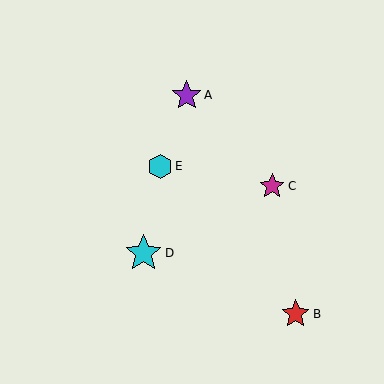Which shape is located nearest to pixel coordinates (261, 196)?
The magenta star (labeled C) at (272, 186) is nearest to that location.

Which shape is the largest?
The cyan star (labeled D) is the largest.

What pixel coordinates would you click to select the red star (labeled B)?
Click at (296, 314) to select the red star B.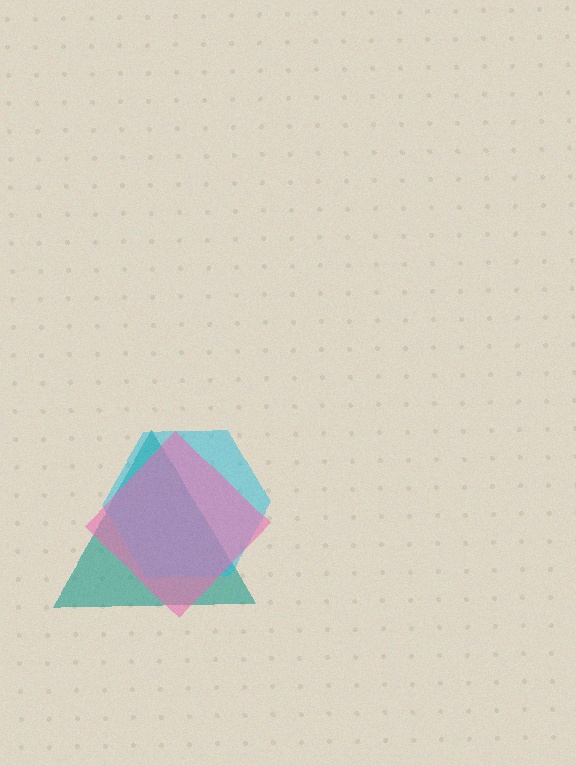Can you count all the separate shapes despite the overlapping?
Yes, there are 3 separate shapes.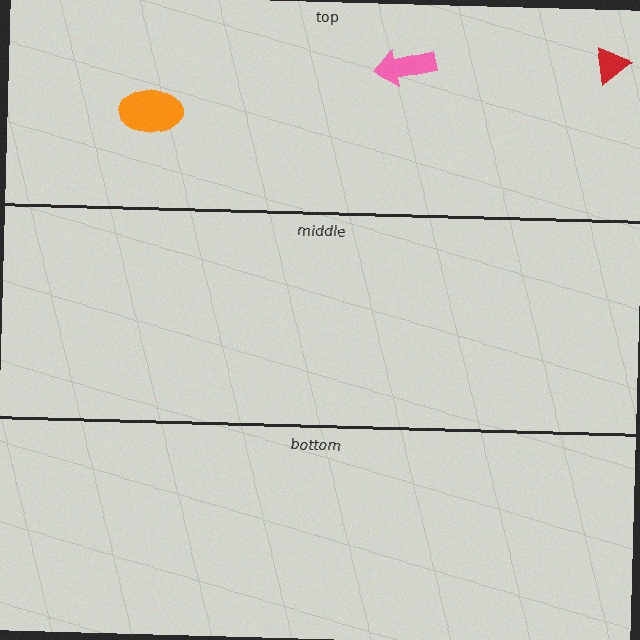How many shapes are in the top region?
3.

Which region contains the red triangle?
The top region.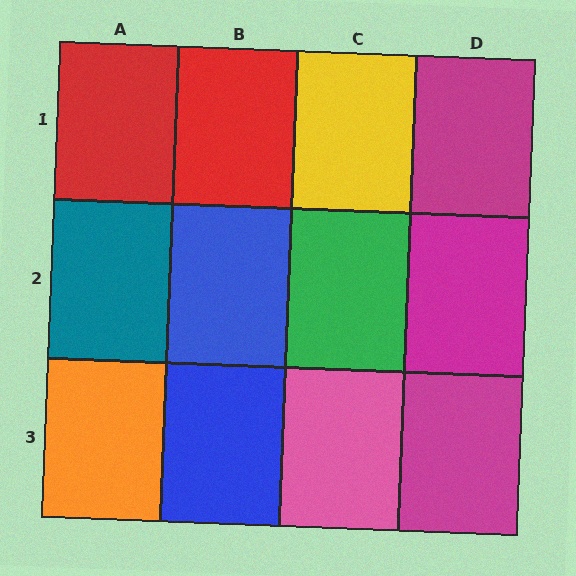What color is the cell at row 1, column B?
Red.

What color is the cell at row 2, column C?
Green.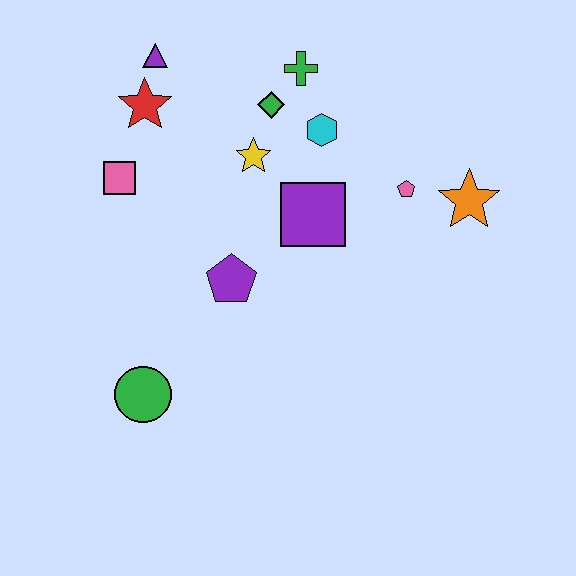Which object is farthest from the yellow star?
The green circle is farthest from the yellow star.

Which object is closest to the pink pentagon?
The orange star is closest to the pink pentagon.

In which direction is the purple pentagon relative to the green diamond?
The purple pentagon is below the green diamond.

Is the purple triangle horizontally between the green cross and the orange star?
No